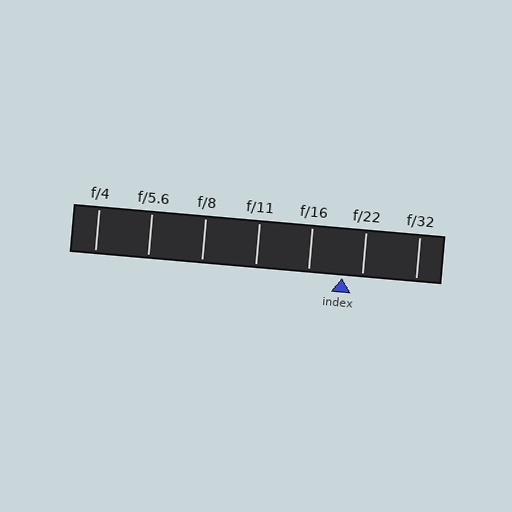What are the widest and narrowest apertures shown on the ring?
The widest aperture shown is f/4 and the narrowest is f/32.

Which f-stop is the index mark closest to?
The index mark is closest to f/22.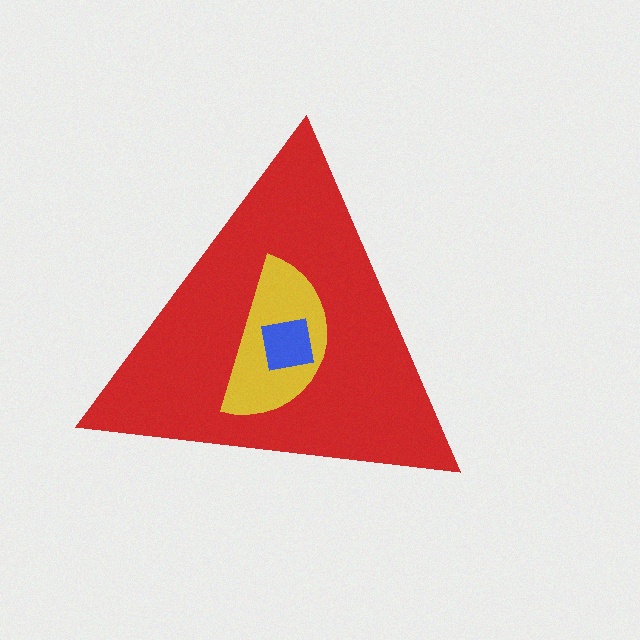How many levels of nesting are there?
3.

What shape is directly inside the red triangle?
The yellow semicircle.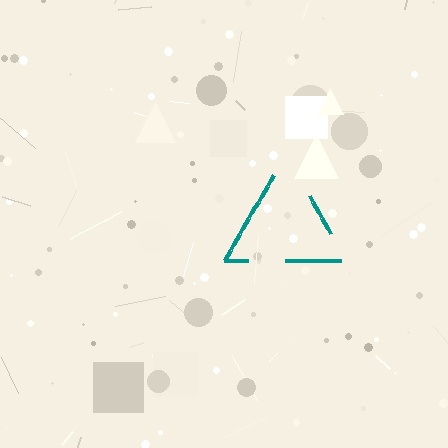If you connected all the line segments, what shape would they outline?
They would outline a triangle.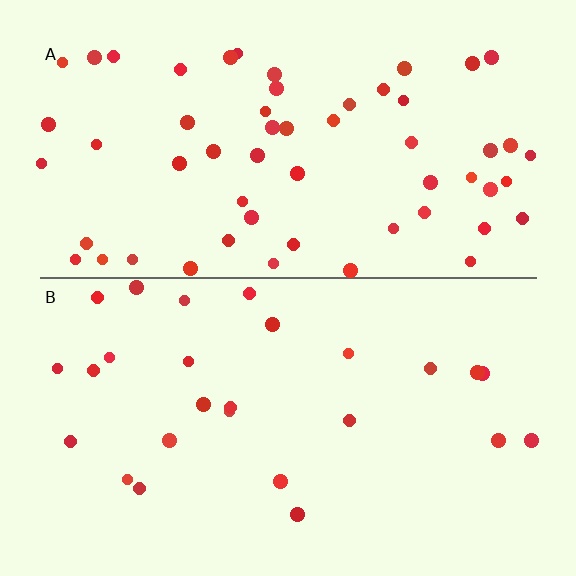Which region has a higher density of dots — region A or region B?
A (the top).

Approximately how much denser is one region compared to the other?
Approximately 2.2× — region A over region B.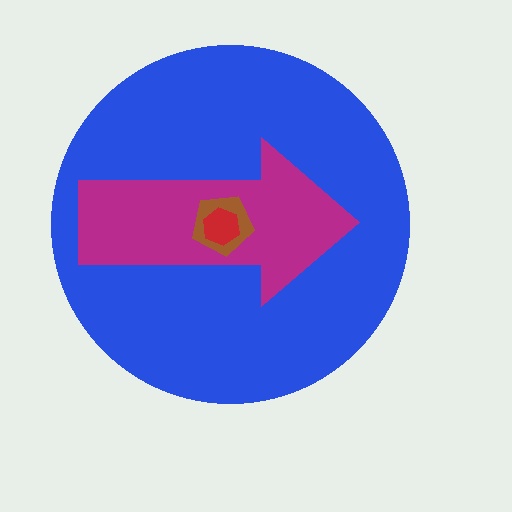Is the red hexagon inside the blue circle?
Yes.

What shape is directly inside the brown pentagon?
The red hexagon.